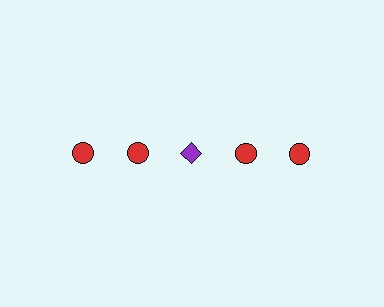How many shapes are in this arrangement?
There are 5 shapes arranged in a grid pattern.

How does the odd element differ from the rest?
It differs in both color (purple instead of red) and shape (diamond instead of circle).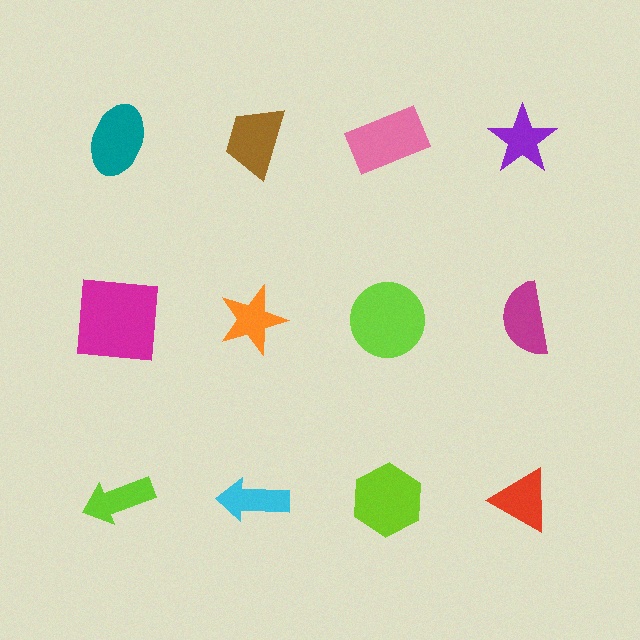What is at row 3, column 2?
A cyan arrow.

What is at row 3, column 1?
A lime arrow.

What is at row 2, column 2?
An orange star.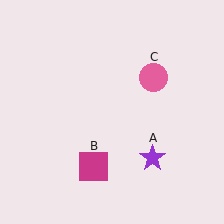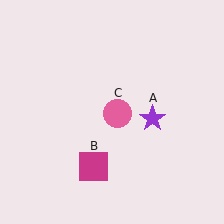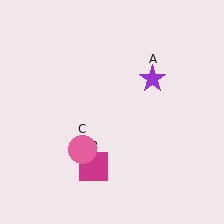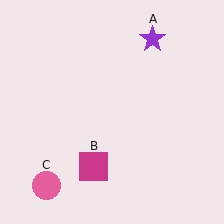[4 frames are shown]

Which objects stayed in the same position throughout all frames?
Magenta square (object B) remained stationary.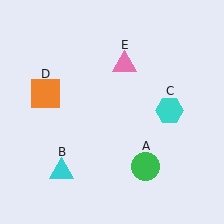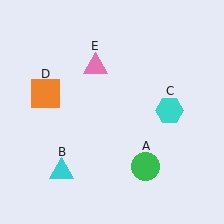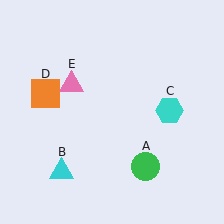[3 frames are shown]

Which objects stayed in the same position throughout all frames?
Green circle (object A) and cyan triangle (object B) and cyan hexagon (object C) and orange square (object D) remained stationary.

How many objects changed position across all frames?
1 object changed position: pink triangle (object E).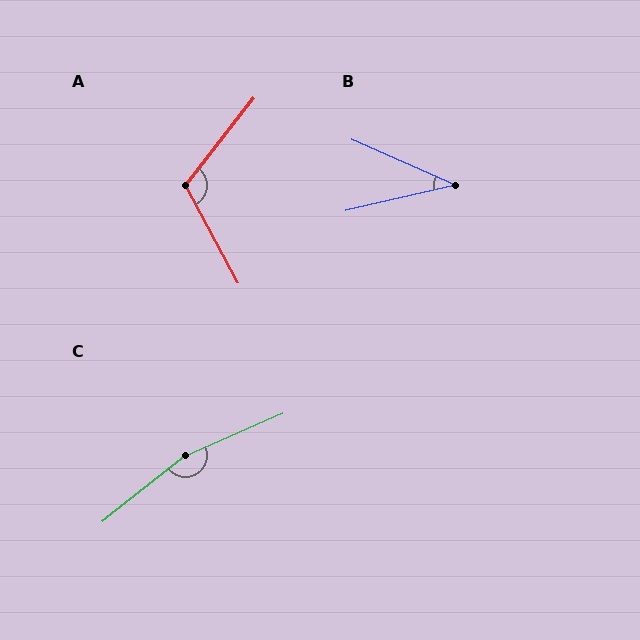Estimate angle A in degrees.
Approximately 114 degrees.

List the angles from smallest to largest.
B (37°), A (114°), C (165°).